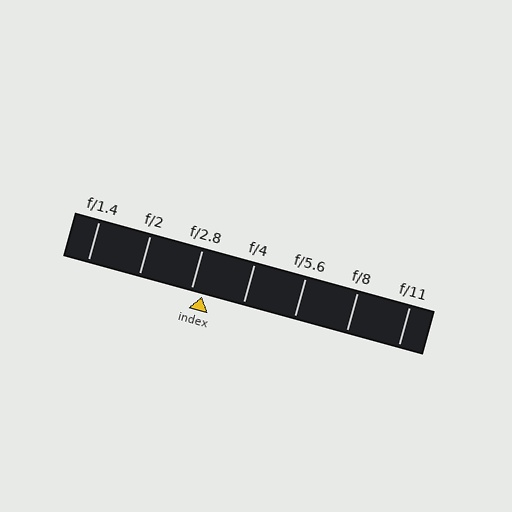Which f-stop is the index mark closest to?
The index mark is closest to f/2.8.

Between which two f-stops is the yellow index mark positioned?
The index mark is between f/2.8 and f/4.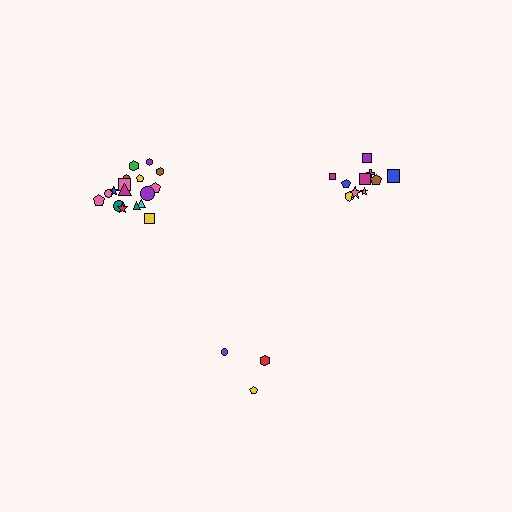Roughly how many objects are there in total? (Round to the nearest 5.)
Roughly 30 objects in total.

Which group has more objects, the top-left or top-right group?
The top-left group.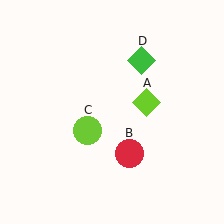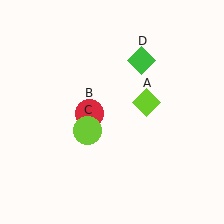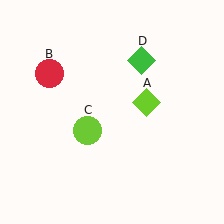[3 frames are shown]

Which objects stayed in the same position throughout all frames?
Lime diamond (object A) and lime circle (object C) and green diamond (object D) remained stationary.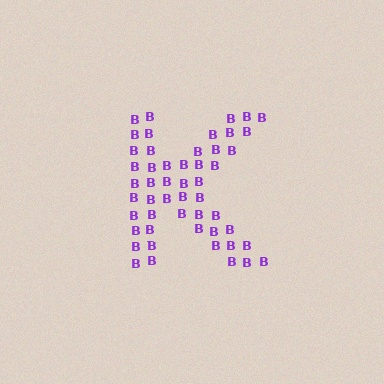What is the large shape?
The large shape is the letter K.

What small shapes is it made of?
It is made of small letter B's.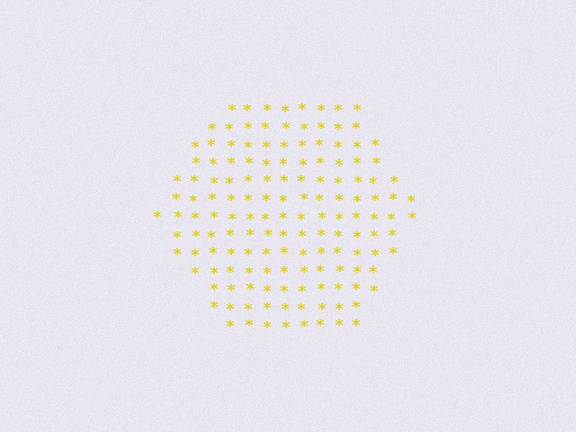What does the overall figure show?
The overall figure shows a hexagon.